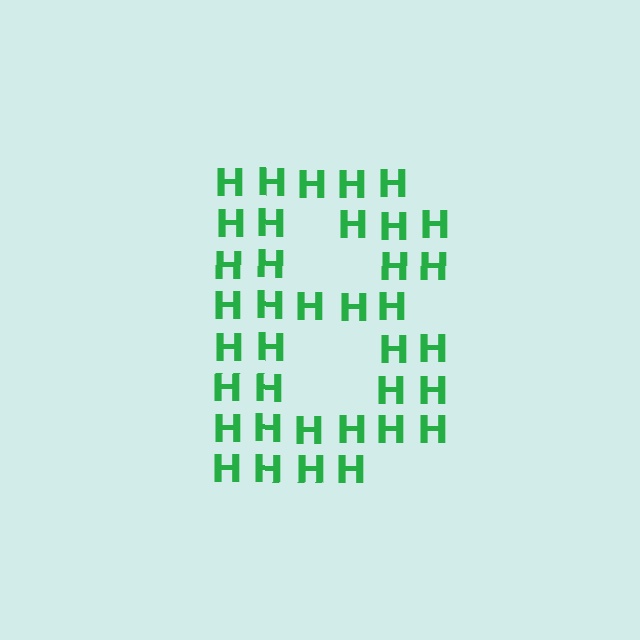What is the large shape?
The large shape is the letter B.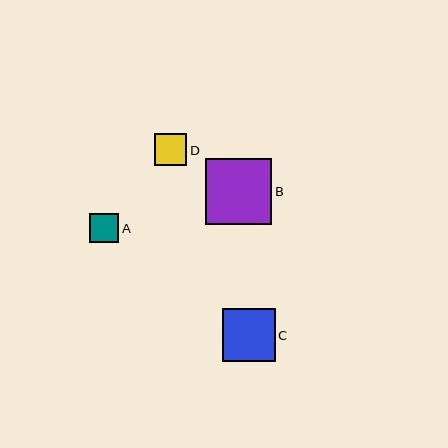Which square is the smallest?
Square A is the smallest with a size of approximately 29 pixels.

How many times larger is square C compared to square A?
Square C is approximately 1.8 times the size of square A.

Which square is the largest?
Square B is the largest with a size of approximately 66 pixels.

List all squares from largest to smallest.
From largest to smallest: B, C, D, A.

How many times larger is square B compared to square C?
Square B is approximately 1.3 times the size of square C.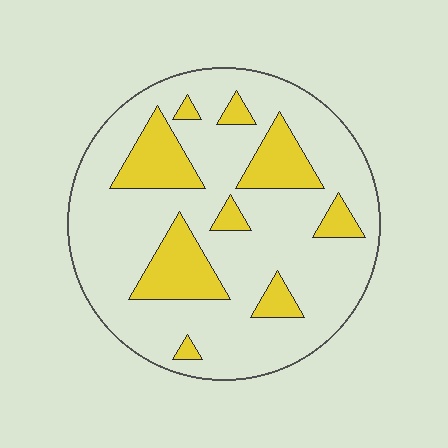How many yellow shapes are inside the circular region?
9.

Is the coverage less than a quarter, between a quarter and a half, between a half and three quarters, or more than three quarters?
Less than a quarter.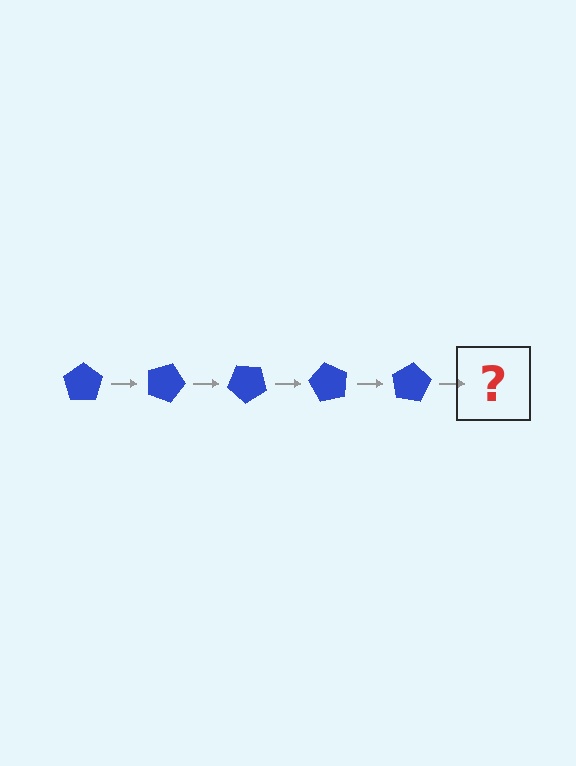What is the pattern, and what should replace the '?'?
The pattern is that the pentagon rotates 20 degrees each step. The '?' should be a blue pentagon rotated 100 degrees.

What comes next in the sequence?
The next element should be a blue pentagon rotated 100 degrees.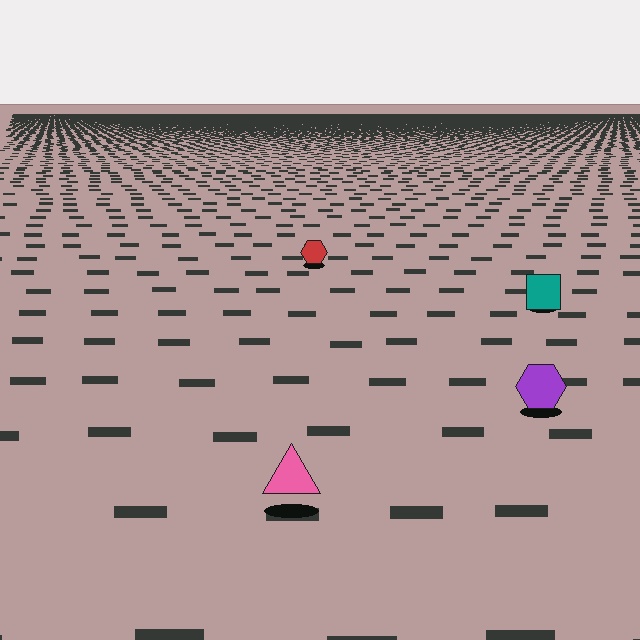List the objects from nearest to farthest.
From nearest to farthest: the pink triangle, the purple hexagon, the teal square, the red hexagon.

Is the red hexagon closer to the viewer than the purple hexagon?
No. The purple hexagon is closer — you can tell from the texture gradient: the ground texture is coarser near it.